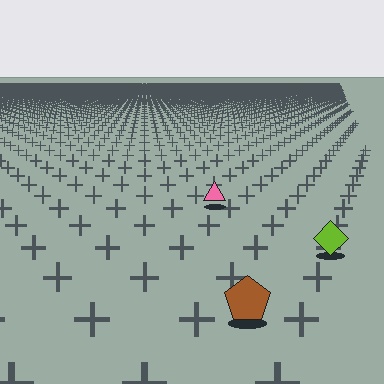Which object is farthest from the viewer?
The pink triangle is farthest from the viewer. It appears smaller and the ground texture around it is denser.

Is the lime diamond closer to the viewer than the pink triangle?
Yes. The lime diamond is closer — you can tell from the texture gradient: the ground texture is coarser near it.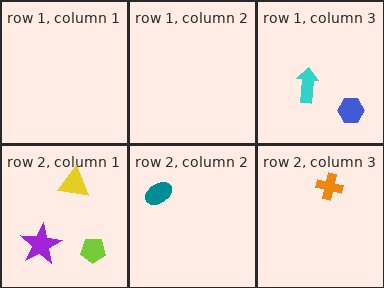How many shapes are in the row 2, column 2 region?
1.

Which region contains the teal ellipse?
The row 2, column 2 region.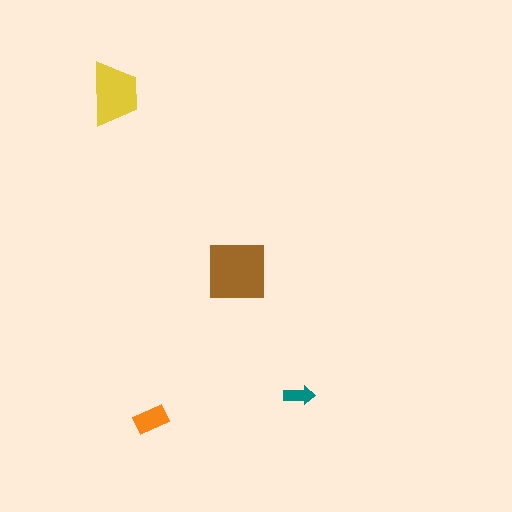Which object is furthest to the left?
The yellow trapezoid is leftmost.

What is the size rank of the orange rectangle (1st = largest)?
3rd.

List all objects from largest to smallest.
The brown square, the yellow trapezoid, the orange rectangle, the teal arrow.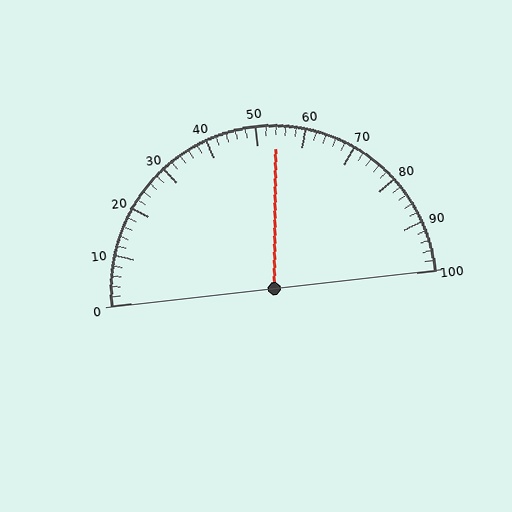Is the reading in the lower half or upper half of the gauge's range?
The reading is in the upper half of the range (0 to 100).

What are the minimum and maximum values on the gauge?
The gauge ranges from 0 to 100.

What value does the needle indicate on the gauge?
The needle indicates approximately 54.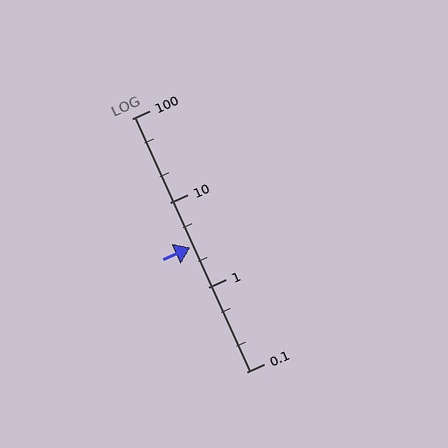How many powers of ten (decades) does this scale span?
The scale spans 3 decades, from 0.1 to 100.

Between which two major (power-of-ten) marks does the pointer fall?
The pointer is between 1 and 10.